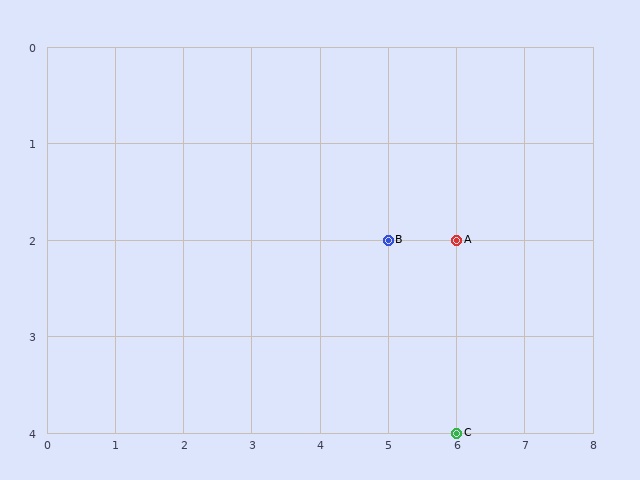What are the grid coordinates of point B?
Point B is at grid coordinates (5, 2).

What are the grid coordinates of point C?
Point C is at grid coordinates (6, 4).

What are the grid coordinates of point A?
Point A is at grid coordinates (6, 2).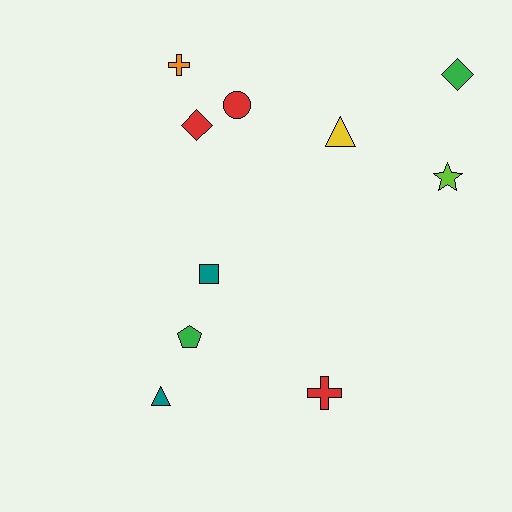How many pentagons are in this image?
There is 1 pentagon.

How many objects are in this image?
There are 10 objects.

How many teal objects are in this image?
There are 2 teal objects.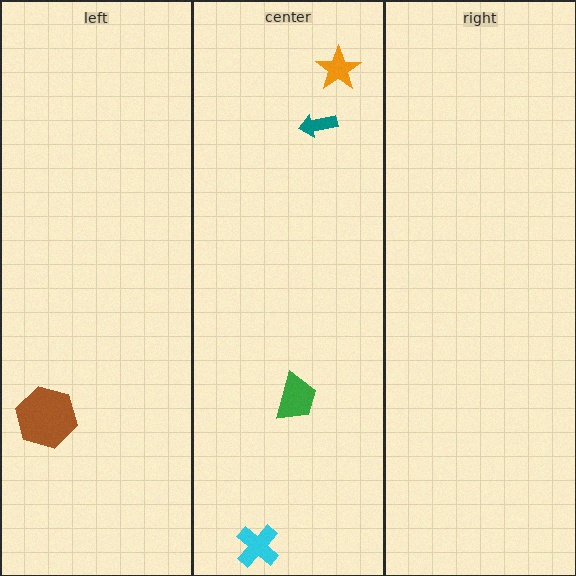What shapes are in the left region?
The brown hexagon.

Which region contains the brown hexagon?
The left region.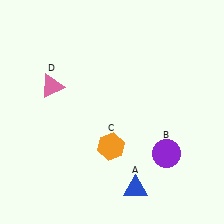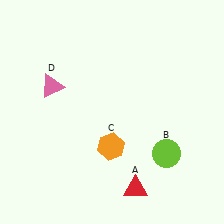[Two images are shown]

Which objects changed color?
A changed from blue to red. B changed from purple to lime.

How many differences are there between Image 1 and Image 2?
There are 2 differences between the two images.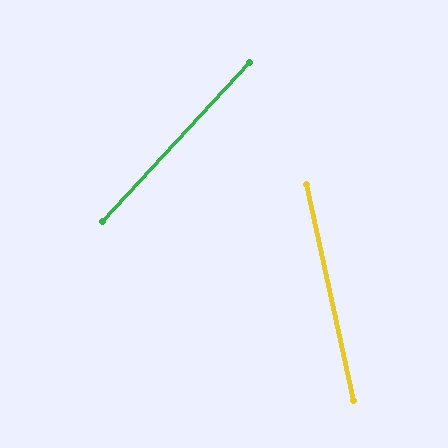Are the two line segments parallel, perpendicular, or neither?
Neither parallel nor perpendicular — they differ by about 55°.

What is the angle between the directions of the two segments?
Approximately 55 degrees.